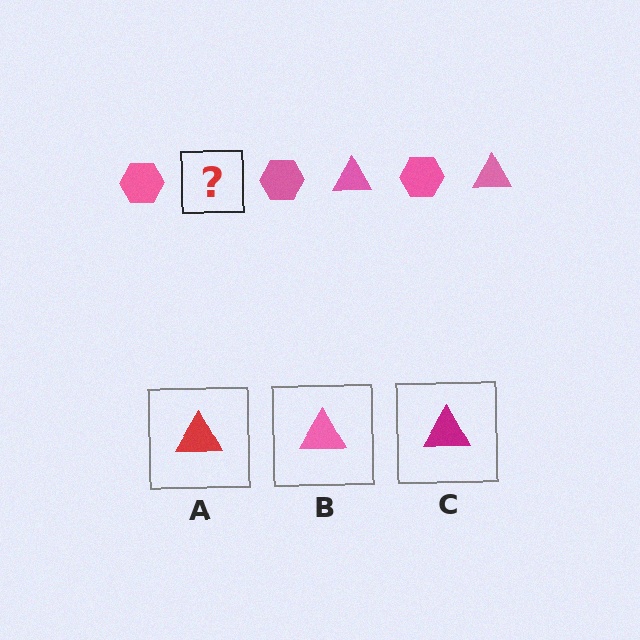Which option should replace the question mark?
Option B.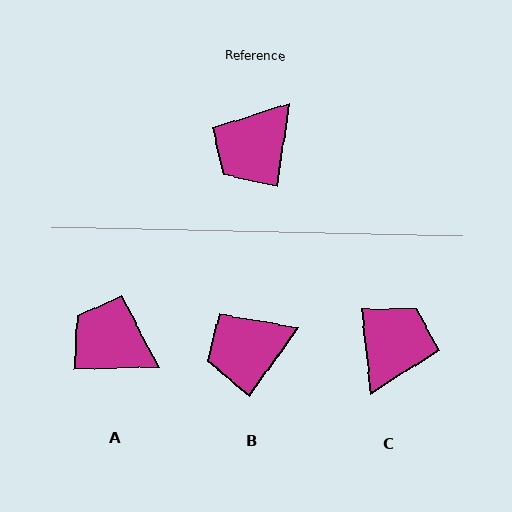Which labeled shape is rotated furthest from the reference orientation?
C, about 165 degrees away.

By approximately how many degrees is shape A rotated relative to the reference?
Approximately 80 degrees clockwise.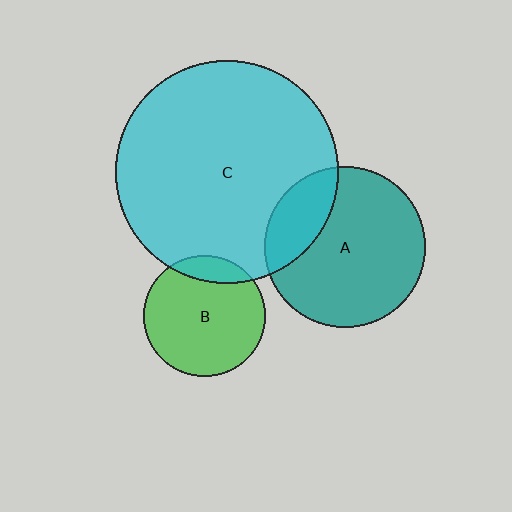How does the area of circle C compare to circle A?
Approximately 1.9 times.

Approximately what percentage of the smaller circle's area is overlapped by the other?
Approximately 25%.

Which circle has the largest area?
Circle C (cyan).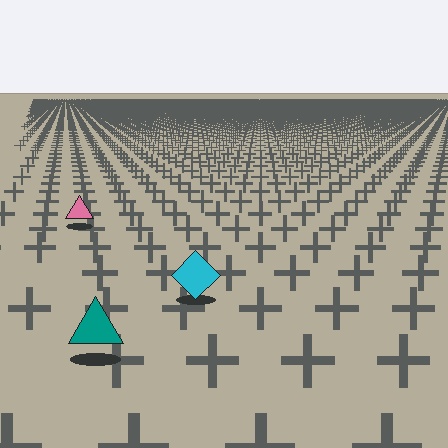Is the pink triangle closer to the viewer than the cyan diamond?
No. The cyan diamond is closer — you can tell from the texture gradient: the ground texture is coarser near it.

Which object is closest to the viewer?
The teal triangle is closest. The texture marks near it are larger and more spread out.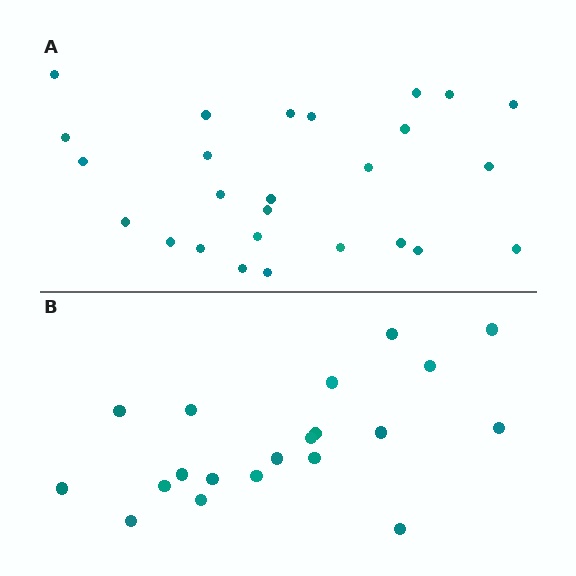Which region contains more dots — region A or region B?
Region A (the top region) has more dots.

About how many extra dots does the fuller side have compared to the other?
Region A has about 6 more dots than region B.